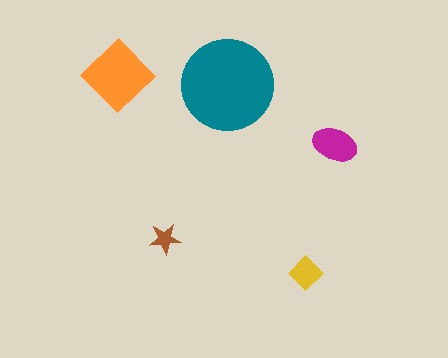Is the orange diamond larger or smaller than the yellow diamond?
Larger.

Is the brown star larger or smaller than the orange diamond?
Smaller.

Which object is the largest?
The teal circle.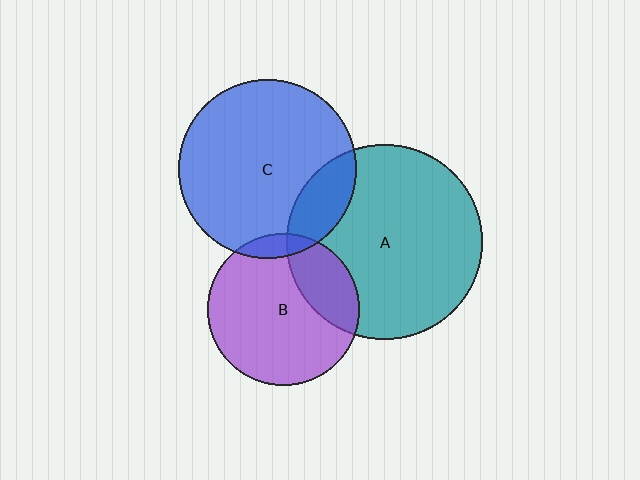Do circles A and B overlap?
Yes.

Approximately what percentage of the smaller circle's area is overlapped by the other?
Approximately 25%.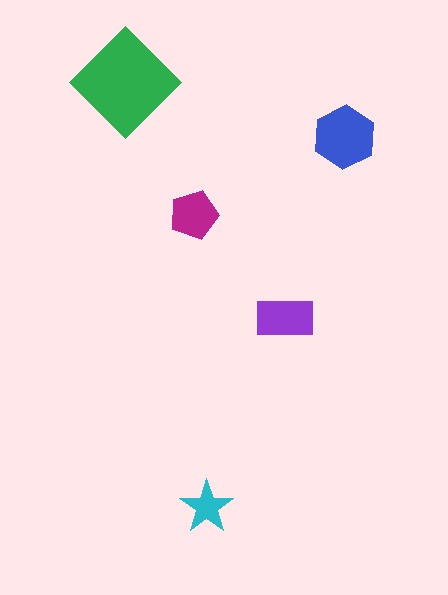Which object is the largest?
The green diamond.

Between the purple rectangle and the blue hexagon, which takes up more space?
The blue hexagon.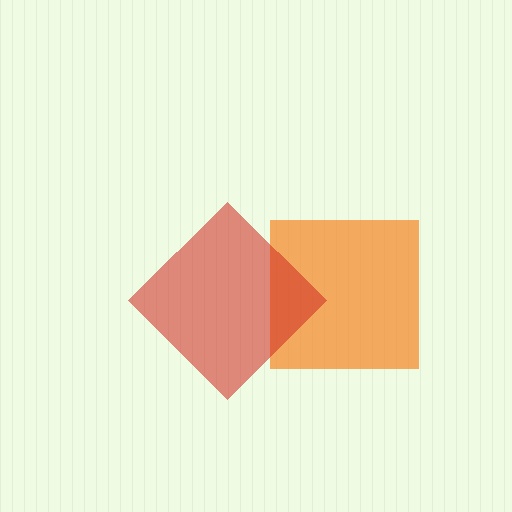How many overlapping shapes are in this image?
There are 2 overlapping shapes in the image.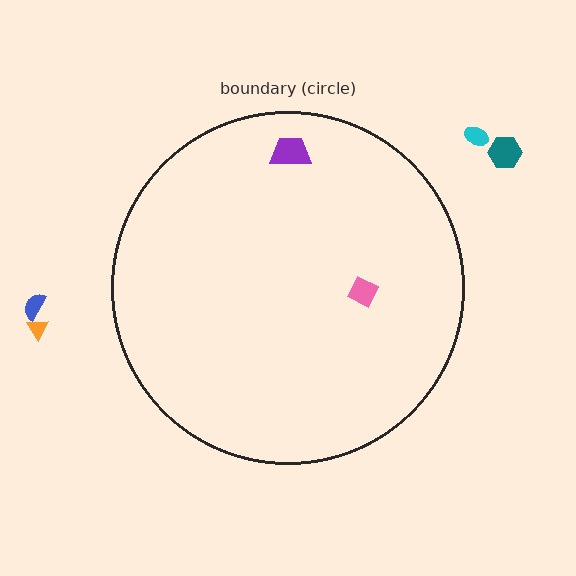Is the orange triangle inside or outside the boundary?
Outside.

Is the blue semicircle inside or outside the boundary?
Outside.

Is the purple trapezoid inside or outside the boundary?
Inside.